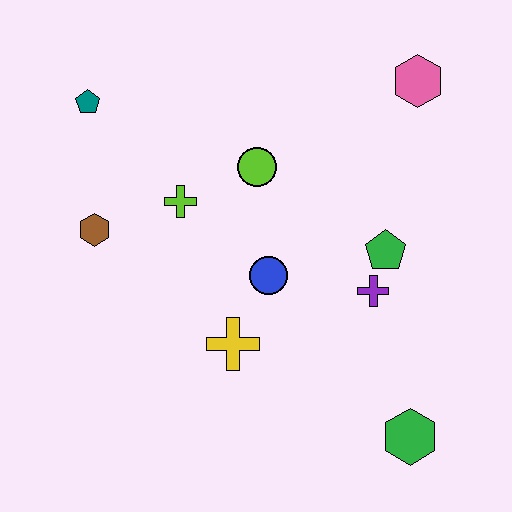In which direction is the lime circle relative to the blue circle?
The lime circle is above the blue circle.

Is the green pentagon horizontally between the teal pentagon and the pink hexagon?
Yes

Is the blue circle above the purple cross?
Yes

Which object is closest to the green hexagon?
The purple cross is closest to the green hexagon.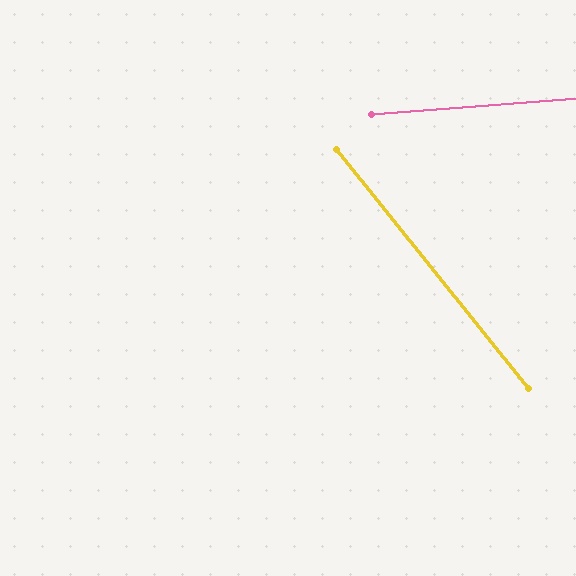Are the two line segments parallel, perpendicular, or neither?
Neither parallel nor perpendicular — they differ by about 56°.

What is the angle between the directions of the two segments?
Approximately 56 degrees.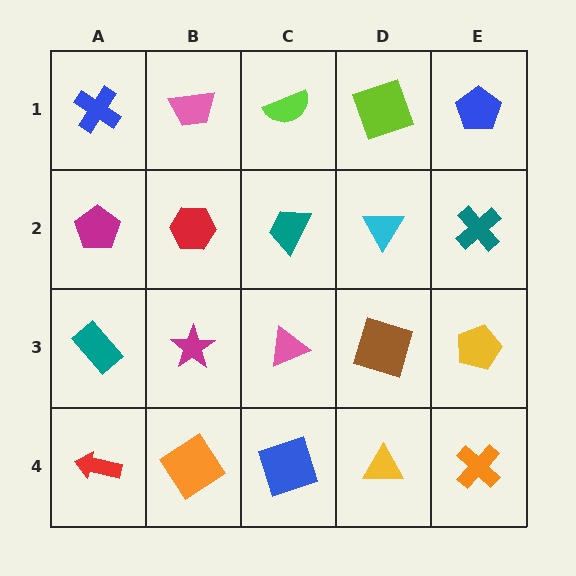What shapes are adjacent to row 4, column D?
A brown square (row 3, column D), a blue square (row 4, column C), an orange cross (row 4, column E).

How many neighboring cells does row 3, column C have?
4.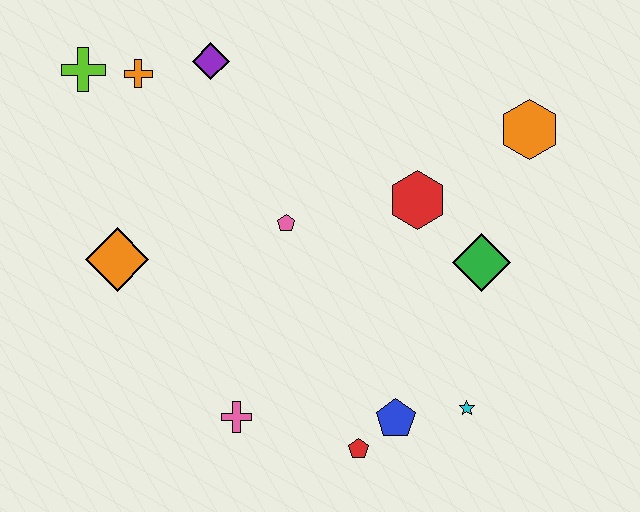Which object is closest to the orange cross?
The lime cross is closest to the orange cross.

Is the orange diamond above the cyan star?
Yes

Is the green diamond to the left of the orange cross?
No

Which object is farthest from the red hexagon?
The lime cross is farthest from the red hexagon.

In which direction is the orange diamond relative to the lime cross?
The orange diamond is below the lime cross.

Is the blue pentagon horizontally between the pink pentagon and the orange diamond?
No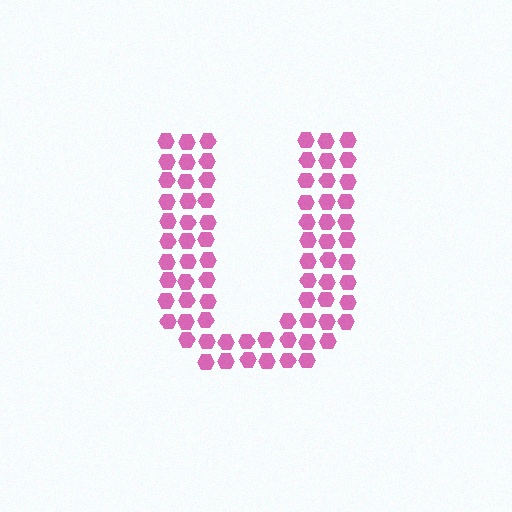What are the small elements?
The small elements are hexagons.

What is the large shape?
The large shape is the letter U.